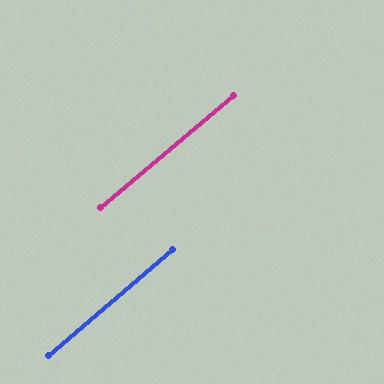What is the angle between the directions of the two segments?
Approximately 1 degree.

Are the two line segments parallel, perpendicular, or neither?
Parallel — their directions differ by only 0.8°.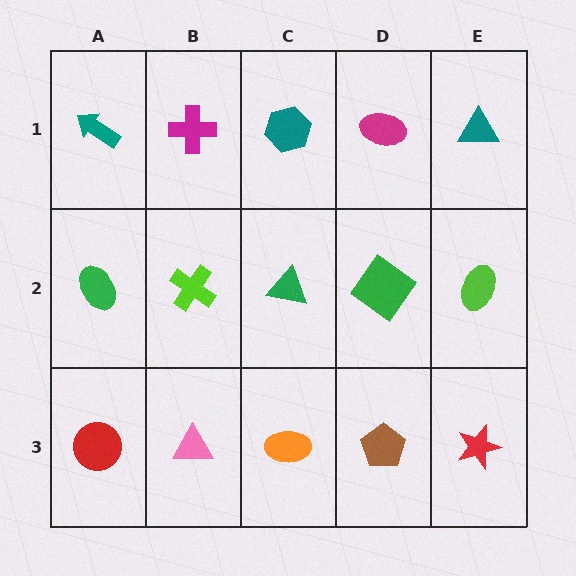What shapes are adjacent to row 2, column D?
A magenta ellipse (row 1, column D), a brown pentagon (row 3, column D), a green triangle (row 2, column C), a lime ellipse (row 2, column E).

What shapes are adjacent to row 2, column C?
A teal hexagon (row 1, column C), an orange ellipse (row 3, column C), a lime cross (row 2, column B), a green diamond (row 2, column D).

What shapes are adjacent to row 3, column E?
A lime ellipse (row 2, column E), a brown pentagon (row 3, column D).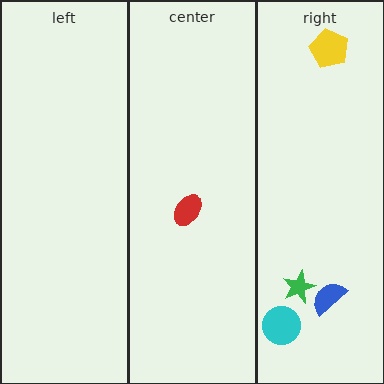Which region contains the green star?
The right region.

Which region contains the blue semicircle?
The right region.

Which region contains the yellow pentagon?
The right region.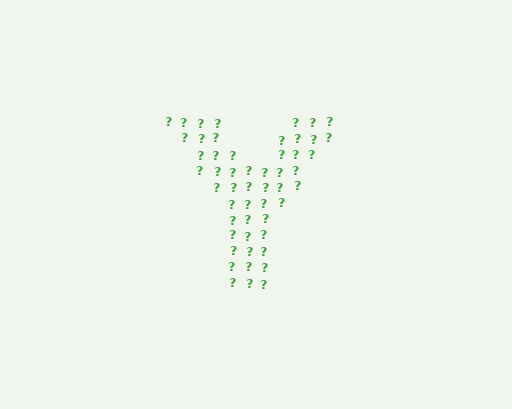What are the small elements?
The small elements are question marks.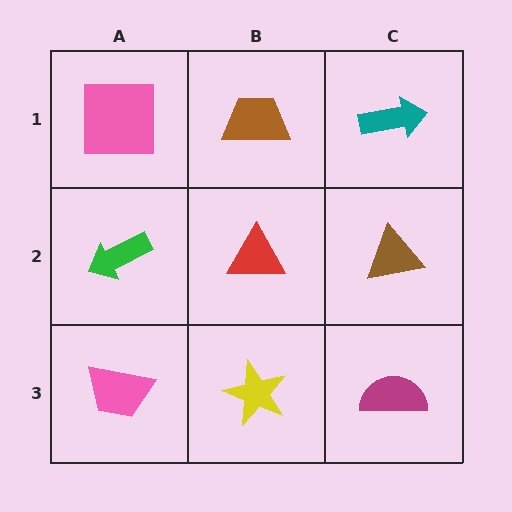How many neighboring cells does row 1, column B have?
3.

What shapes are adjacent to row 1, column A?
A green arrow (row 2, column A), a brown trapezoid (row 1, column B).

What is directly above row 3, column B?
A red triangle.